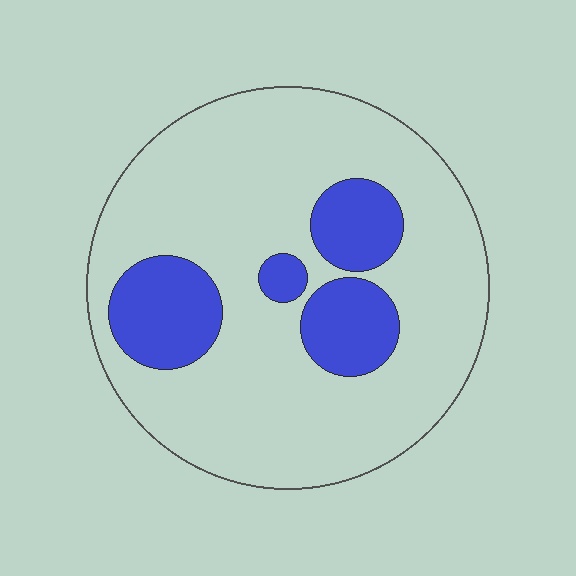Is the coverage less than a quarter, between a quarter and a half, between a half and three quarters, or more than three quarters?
Less than a quarter.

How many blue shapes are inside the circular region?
4.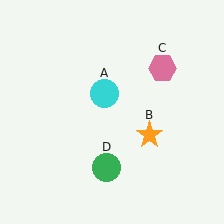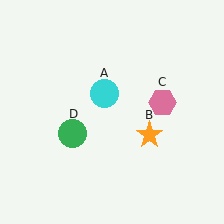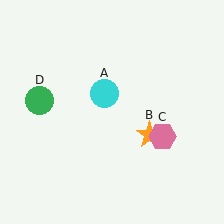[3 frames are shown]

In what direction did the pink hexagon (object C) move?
The pink hexagon (object C) moved down.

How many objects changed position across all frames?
2 objects changed position: pink hexagon (object C), green circle (object D).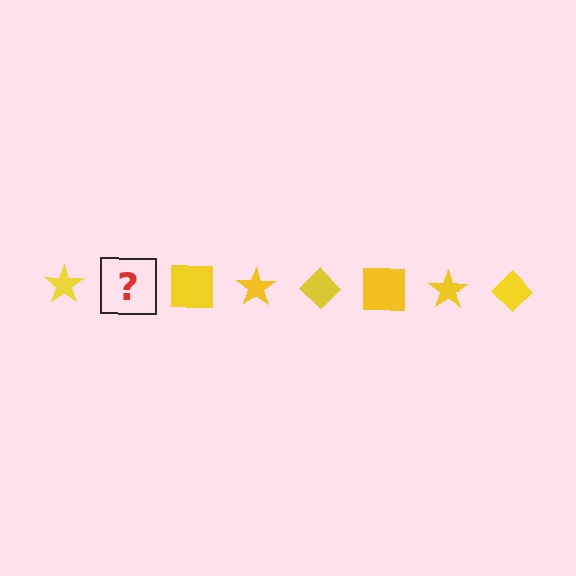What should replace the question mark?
The question mark should be replaced with a yellow diamond.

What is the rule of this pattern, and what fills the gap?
The rule is that the pattern cycles through star, diamond, square shapes in yellow. The gap should be filled with a yellow diamond.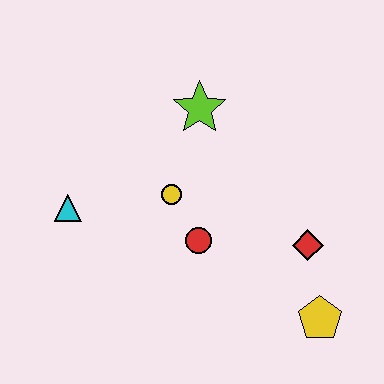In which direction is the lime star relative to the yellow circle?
The lime star is above the yellow circle.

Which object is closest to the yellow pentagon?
The red diamond is closest to the yellow pentagon.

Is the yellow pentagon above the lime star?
No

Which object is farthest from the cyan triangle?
The yellow pentagon is farthest from the cyan triangle.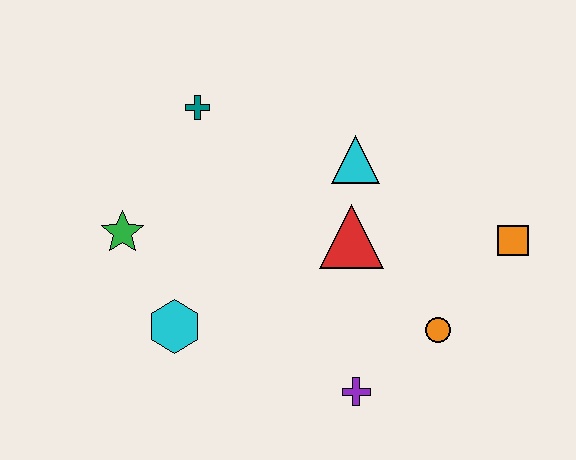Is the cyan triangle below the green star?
No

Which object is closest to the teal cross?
The green star is closest to the teal cross.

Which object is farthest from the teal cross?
The orange square is farthest from the teal cross.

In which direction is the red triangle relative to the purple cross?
The red triangle is above the purple cross.